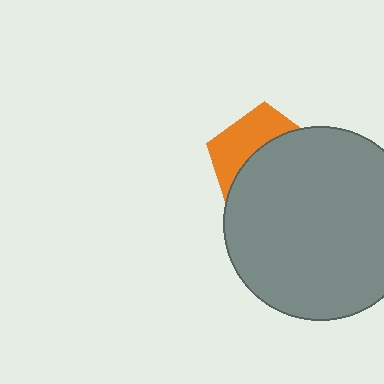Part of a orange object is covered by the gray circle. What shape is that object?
It is a pentagon.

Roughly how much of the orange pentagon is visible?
A small part of it is visible (roughly 38%).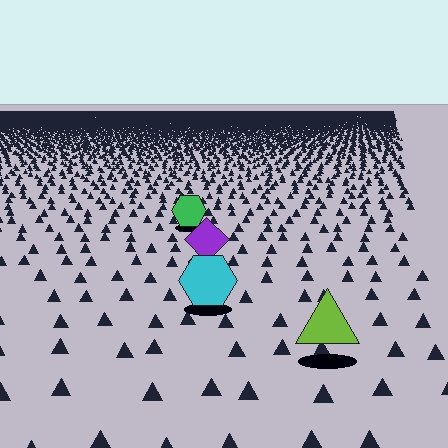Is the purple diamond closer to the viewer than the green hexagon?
Yes. The purple diamond is closer — you can tell from the texture gradient: the ground texture is coarser near it.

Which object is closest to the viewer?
The lime triangle is closest. The texture marks near it are larger and more spread out.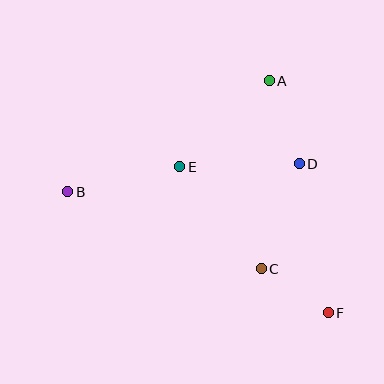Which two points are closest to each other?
Points C and F are closest to each other.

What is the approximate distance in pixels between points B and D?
The distance between B and D is approximately 234 pixels.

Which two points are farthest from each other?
Points B and F are farthest from each other.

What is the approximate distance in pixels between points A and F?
The distance between A and F is approximately 239 pixels.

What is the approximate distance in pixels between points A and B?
The distance between A and B is approximately 230 pixels.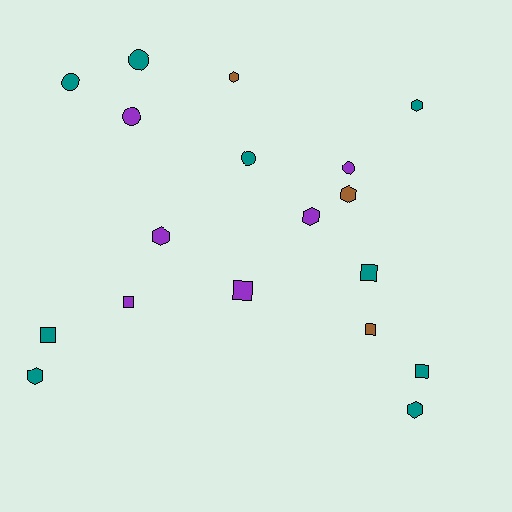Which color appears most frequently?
Teal, with 9 objects.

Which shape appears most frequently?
Hexagon, with 7 objects.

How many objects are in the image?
There are 18 objects.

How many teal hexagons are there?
There are 3 teal hexagons.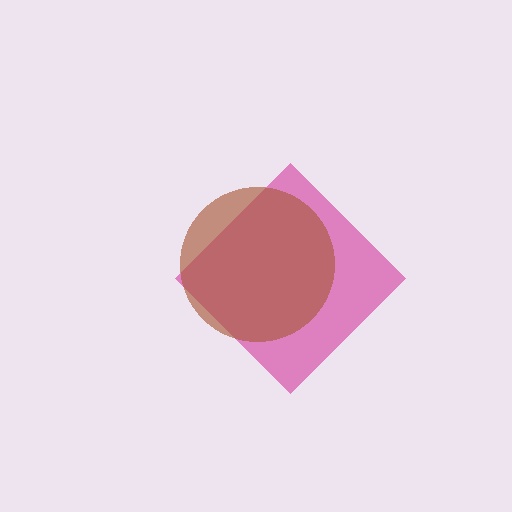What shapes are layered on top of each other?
The layered shapes are: a magenta diamond, a brown circle.